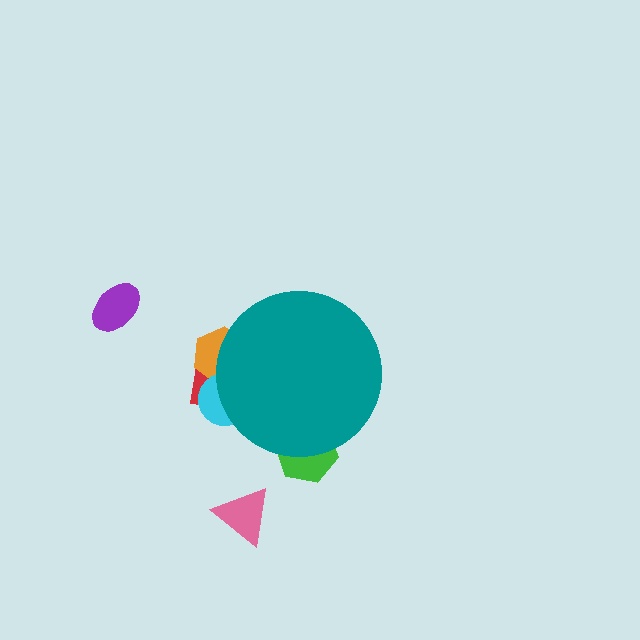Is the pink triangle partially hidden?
No, the pink triangle is fully visible.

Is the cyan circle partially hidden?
Yes, the cyan circle is partially hidden behind the teal circle.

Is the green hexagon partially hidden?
Yes, the green hexagon is partially hidden behind the teal circle.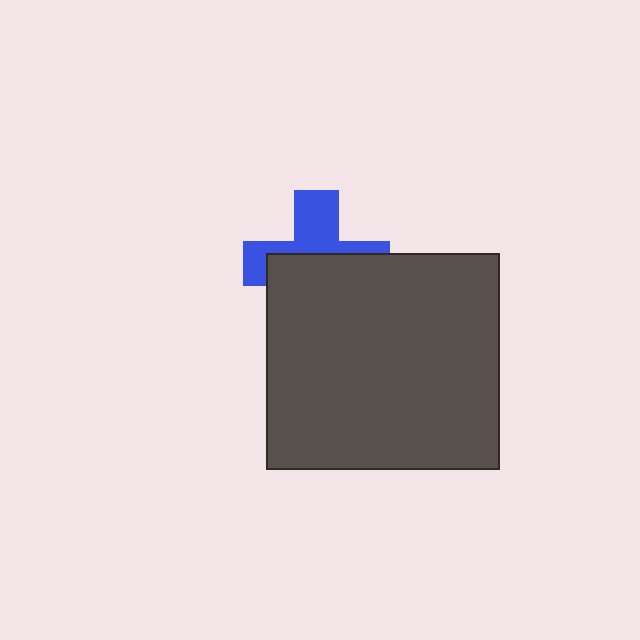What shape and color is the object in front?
The object in front is a dark gray rectangle.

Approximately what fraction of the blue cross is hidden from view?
Roughly 57% of the blue cross is hidden behind the dark gray rectangle.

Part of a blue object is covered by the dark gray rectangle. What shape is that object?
It is a cross.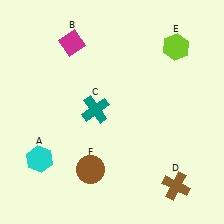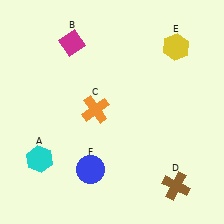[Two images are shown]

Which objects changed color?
C changed from teal to orange. E changed from lime to yellow. F changed from brown to blue.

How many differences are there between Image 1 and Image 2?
There are 3 differences between the two images.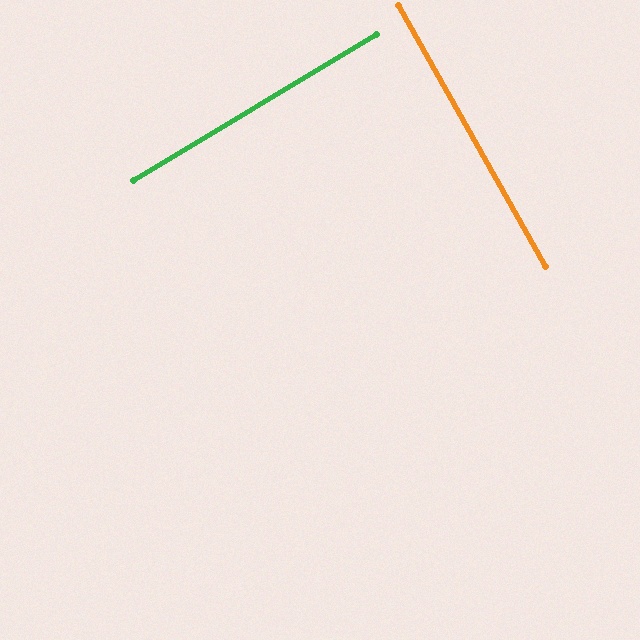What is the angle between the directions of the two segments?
Approximately 88 degrees.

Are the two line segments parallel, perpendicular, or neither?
Perpendicular — they meet at approximately 88°.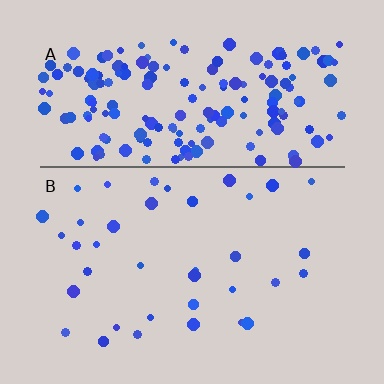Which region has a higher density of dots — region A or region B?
A (the top).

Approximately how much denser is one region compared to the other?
Approximately 5.0× — region A over region B.